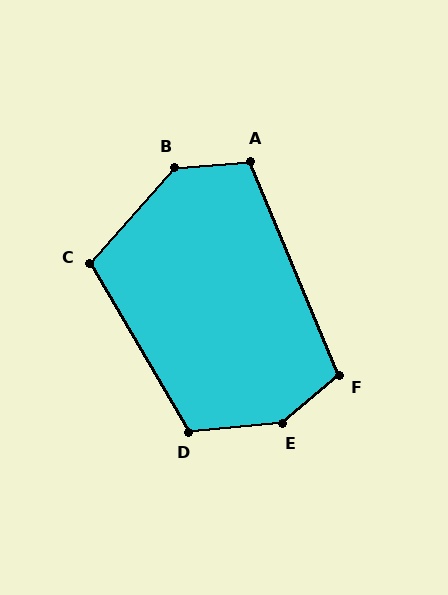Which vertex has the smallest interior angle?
A, at approximately 107 degrees.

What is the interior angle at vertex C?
Approximately 108 degrees (obtuse).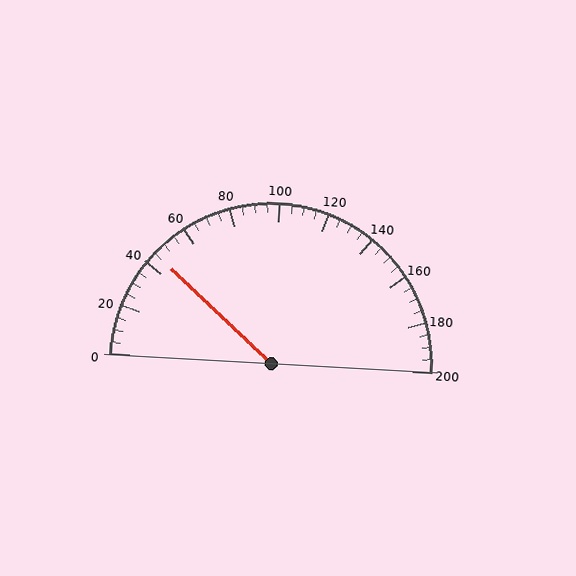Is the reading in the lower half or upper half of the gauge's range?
The reading is in the lower half of the range (0 to 200).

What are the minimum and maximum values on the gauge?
The gauge ranges from 0 to 200.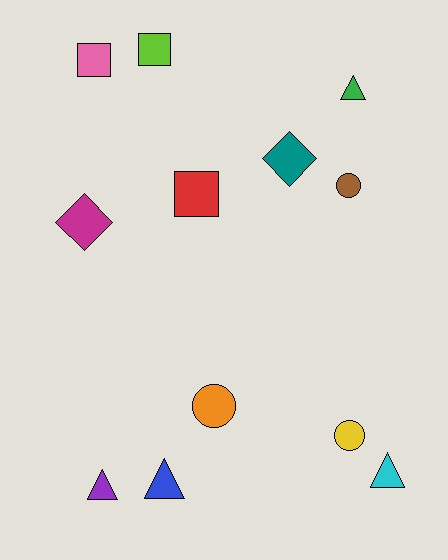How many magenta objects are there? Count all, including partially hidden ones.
There is 1 magenta object.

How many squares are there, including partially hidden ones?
There are 3 squares.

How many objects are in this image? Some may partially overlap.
There are 12 objects.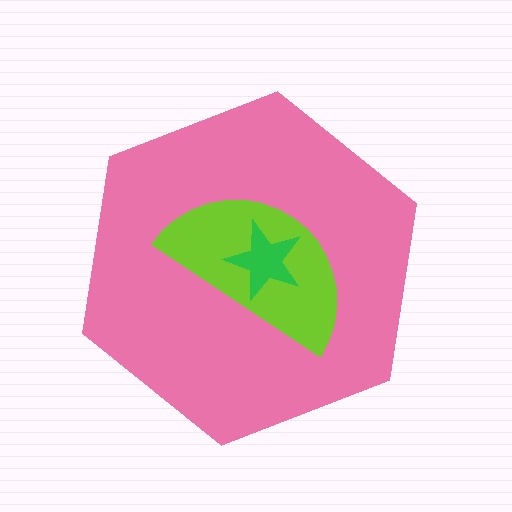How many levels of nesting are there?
3.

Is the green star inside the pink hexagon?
Yes.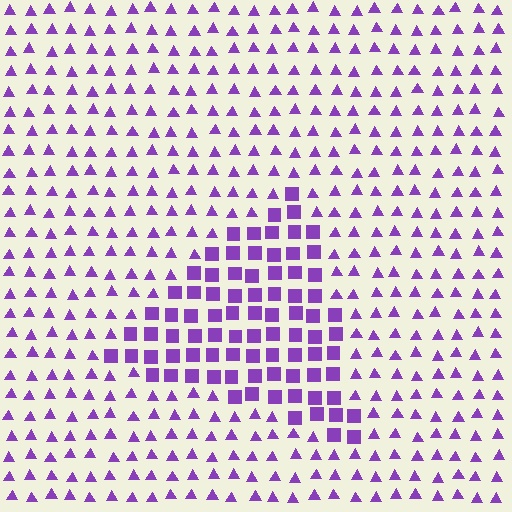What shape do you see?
I see a triangle.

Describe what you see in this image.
The image is filled with small purple elements arranged in a uniform grid. A triangle-shaped region contains squares, while the surrounding area contains triangles. The boundary is defined purely by the change in element shape.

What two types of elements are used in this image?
The image uses squares inside the triangle region and triangles outside it.